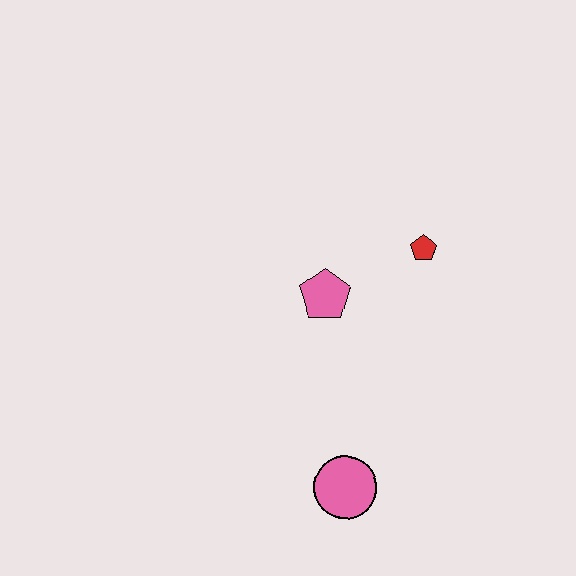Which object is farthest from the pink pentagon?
The pink circle is farthest from the pink pentagon.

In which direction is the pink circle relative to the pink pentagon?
The pink circle is below the pink pentagon.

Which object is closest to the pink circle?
The pink pentagon is closest to the pink circle.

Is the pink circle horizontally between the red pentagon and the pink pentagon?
Yes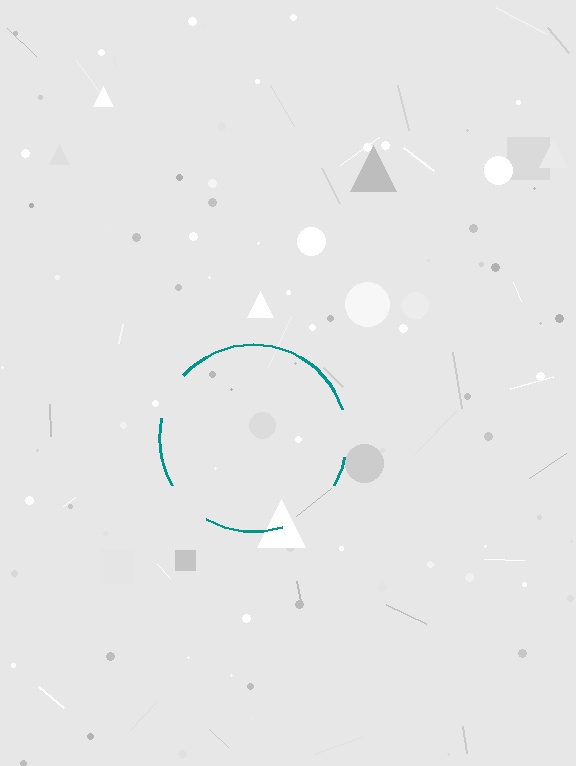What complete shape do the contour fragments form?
The contour fragments form a circle.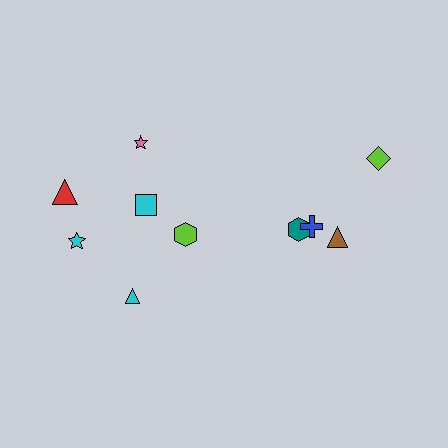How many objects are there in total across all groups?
There are 10 objects.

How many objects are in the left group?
There are 6 objects.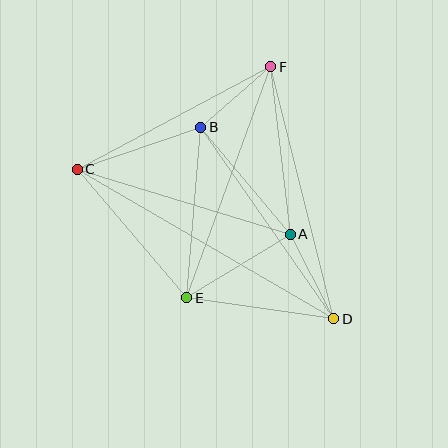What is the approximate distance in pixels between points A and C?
The distance between A and C is approximately 223 pixels.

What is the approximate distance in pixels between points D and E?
The distance between D and E is approximately 149 pixels.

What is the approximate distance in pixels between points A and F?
The distance between A and F is approximately 169 pixels.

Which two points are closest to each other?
Points B and F are closest to each other.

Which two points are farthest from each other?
Points C and D are farthest from each other.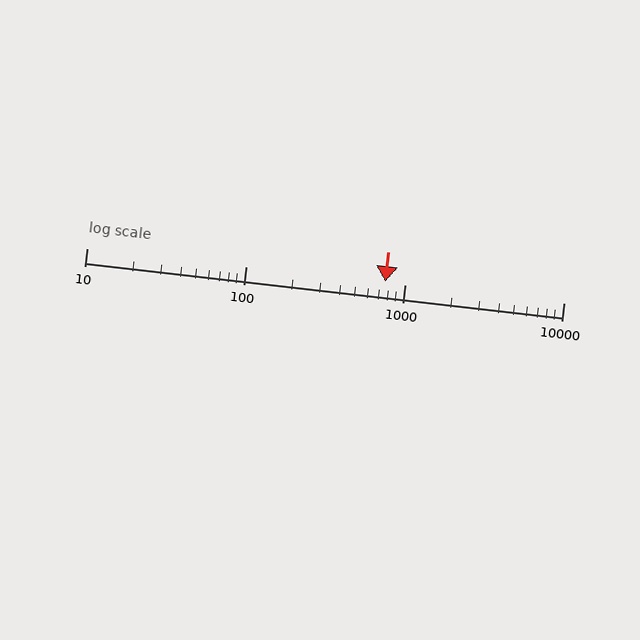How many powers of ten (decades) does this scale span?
The scale spans 3 decades, from 10 to 10000.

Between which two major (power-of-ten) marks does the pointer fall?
The pointer is between 100 and 1000.